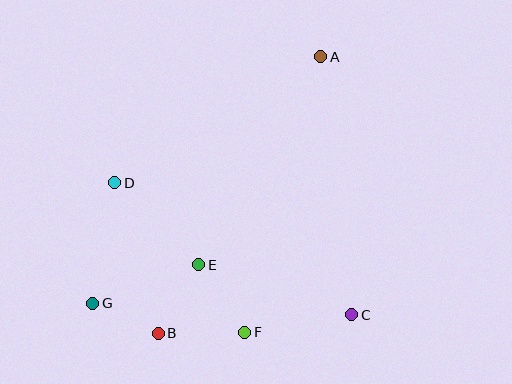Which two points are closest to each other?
Points B and G are closest to each other.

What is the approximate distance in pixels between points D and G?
The distance between D and G is approximately 123 pixels.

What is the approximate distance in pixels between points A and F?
The distance between A and F is approximately 286 pixels.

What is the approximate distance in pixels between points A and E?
The distance between A and E is approximately 241 pixels.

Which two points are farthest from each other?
Points A and G are farthest from each other.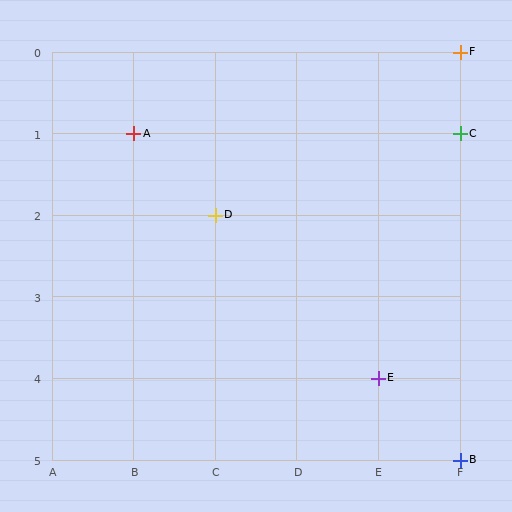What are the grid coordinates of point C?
Point C is at grid coordinates (F, 1).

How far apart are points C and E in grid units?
Points C and E are 1 column and 3 rows apart (about 3.2 grid units diagonally).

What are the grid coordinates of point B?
Point B is at grid coordinates (F, 5).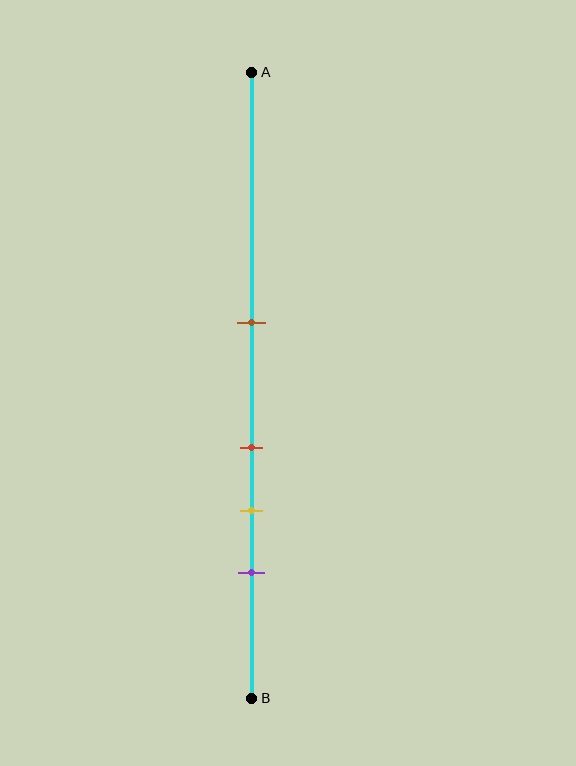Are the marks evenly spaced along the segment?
No, the marks are not evenly spaced.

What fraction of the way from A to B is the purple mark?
The purple mark is approximately 80% (0.8) of the way from A to B.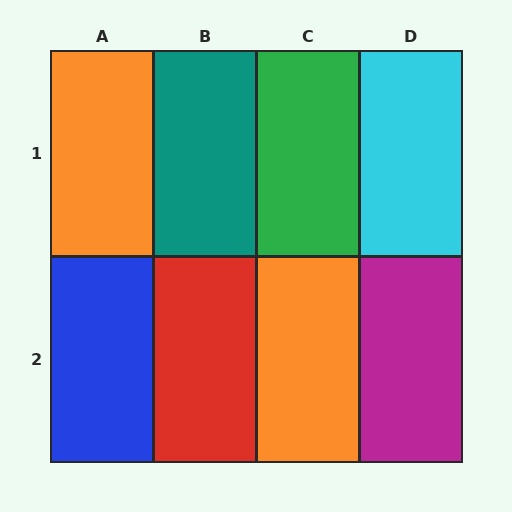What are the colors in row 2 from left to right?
Blue, red, orange, magenta.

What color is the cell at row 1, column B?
Teal.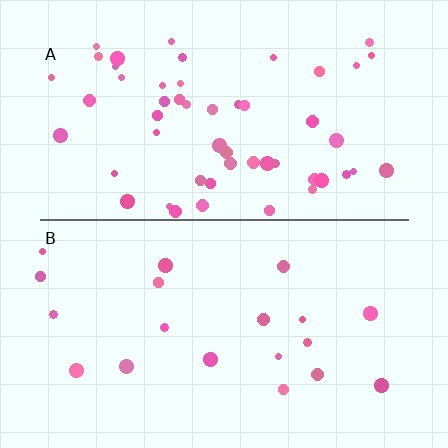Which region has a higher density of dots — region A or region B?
A (the top).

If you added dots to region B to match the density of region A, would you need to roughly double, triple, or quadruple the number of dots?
Approximately triple.